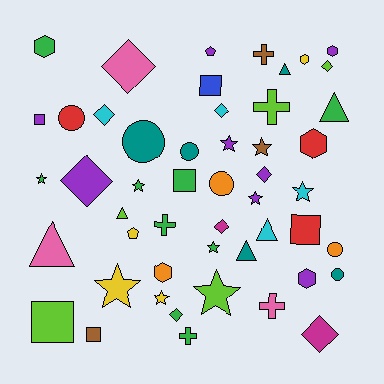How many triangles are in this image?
There are 6 triangles.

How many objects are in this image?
There are 50 objects.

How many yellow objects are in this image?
There are 4 yellow objects.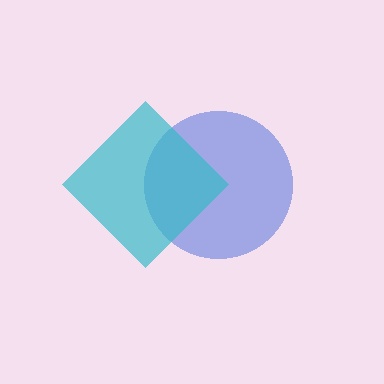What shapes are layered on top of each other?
The layered shapes are: a blue circle, a cyan diamond.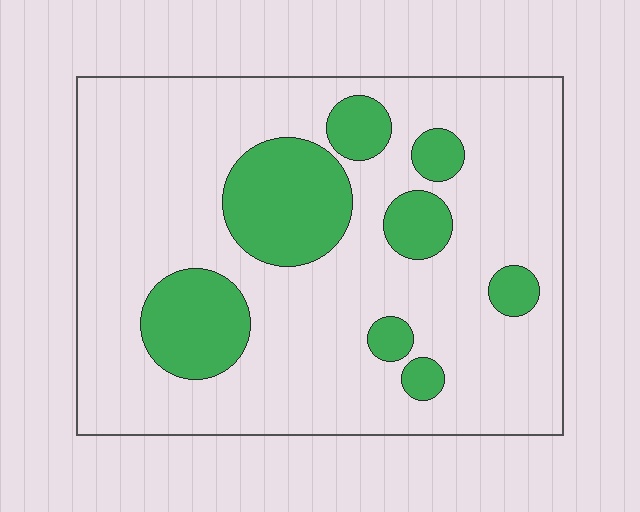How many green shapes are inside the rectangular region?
8.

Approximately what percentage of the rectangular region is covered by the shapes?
Approximately 20%.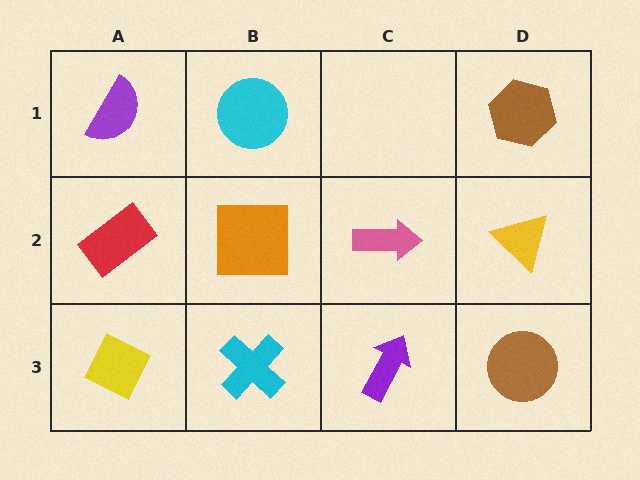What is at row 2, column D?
A yellow triangle.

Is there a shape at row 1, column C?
No, that cell is empty.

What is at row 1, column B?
A cyan circle.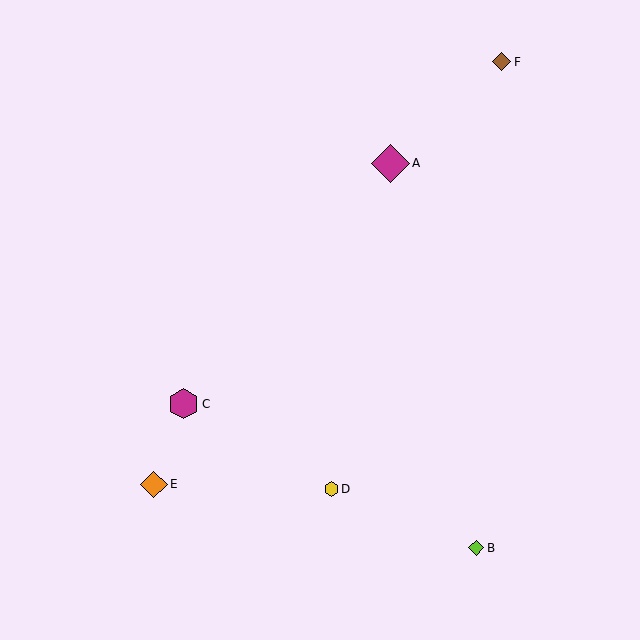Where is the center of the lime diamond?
The center of the lime diamond is at (476, 548).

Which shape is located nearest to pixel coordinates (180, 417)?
The magenta hexagon (labeled C) at (184, 404) is nearest to that location.